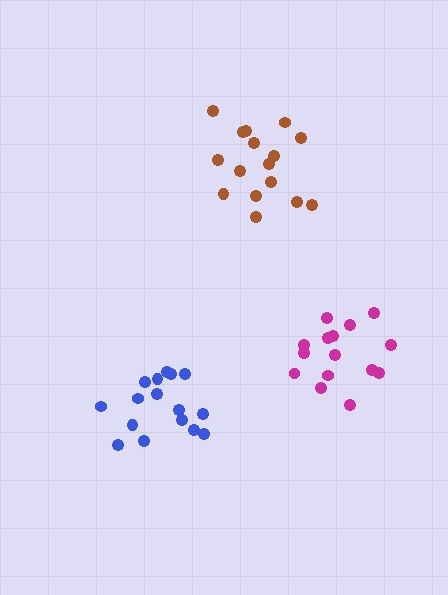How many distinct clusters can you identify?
There are 3 distinct clusters.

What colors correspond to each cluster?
The clusters are colored: blue, brown, magenta.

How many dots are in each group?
Group 1: 16 dots, Group 2: 16 dots, Group 3: 15 dots (47 total).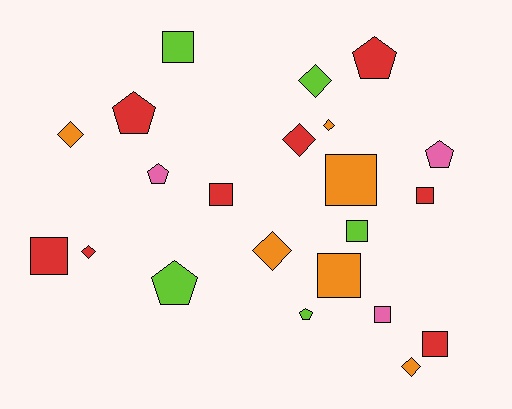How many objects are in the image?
There are 22 objects.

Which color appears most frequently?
Red, with 8 objects.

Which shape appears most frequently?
Square, with 9 objects.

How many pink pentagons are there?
There are 2 pink pentagons.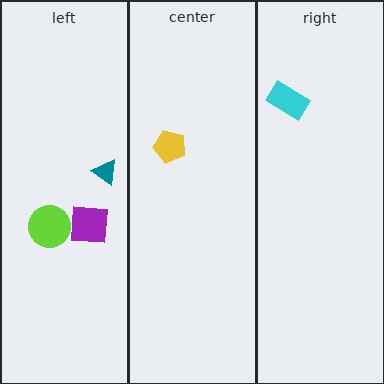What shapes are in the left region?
The lime circle, the teal triangle, the purple square.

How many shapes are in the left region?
3.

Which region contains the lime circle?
The left region.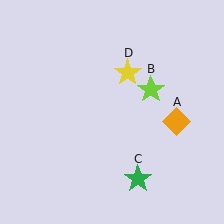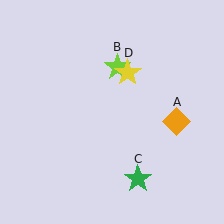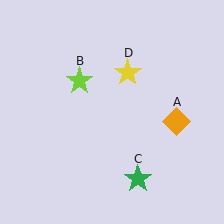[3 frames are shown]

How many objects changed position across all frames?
1 object changed position: lime star (object B).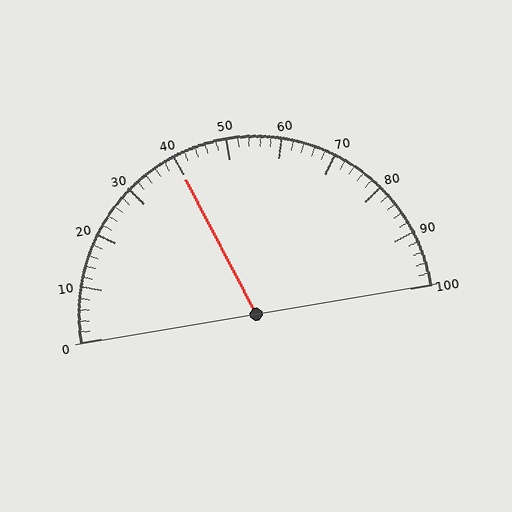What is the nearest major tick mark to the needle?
The nearest major tick mark is 40.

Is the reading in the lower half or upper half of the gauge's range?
The reading is in the lower half of the range (0 to 100).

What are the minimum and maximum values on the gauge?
The gauge ranges from 0 to 100.